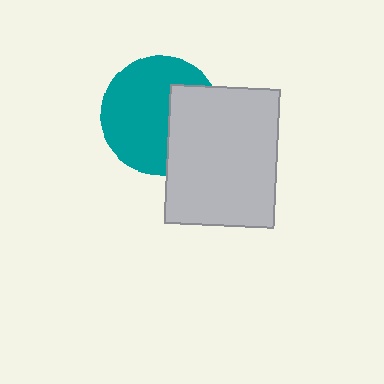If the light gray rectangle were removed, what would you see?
You would see the complete teal circle.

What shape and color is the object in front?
The object in front is a light gray rectangle.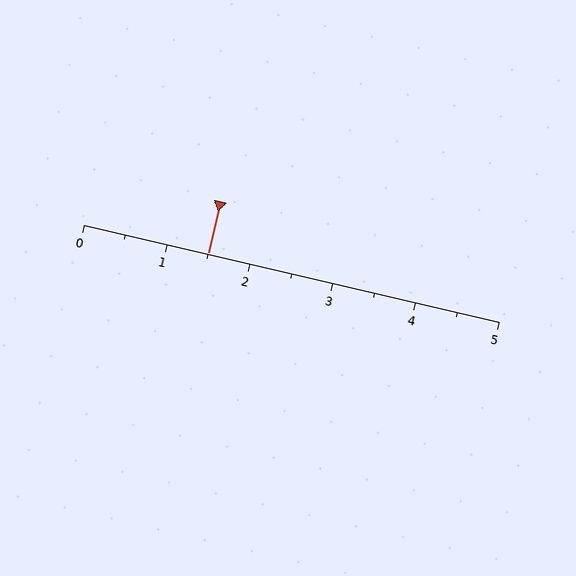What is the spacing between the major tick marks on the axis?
The major ticks are spaced 1 apart.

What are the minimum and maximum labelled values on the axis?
The axis runs from 0 to 5.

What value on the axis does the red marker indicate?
The marker indicates approximately 1.5.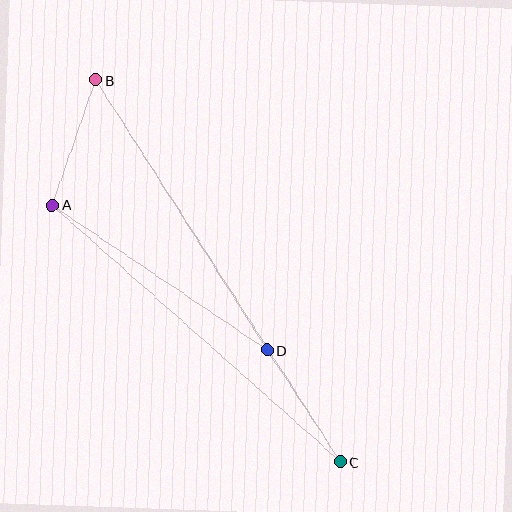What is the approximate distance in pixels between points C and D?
The distance between C and D is approximately 133 pixels.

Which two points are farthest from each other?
Points B and C are farthest from each other.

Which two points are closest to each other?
Points A and B are closest to each other.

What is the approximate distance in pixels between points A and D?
The distance between A and D is approximately 259 pixels.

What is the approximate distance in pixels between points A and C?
The distance between A and C is approximately 386 pixels.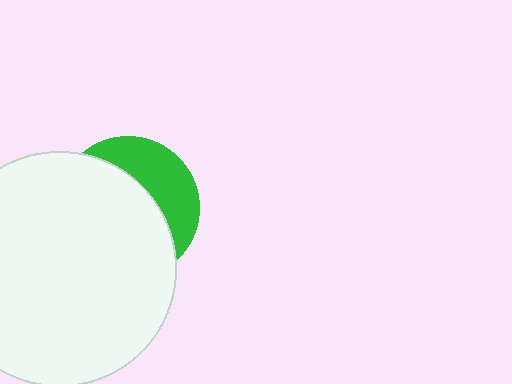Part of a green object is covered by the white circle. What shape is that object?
It is a circle.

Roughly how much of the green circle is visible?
A small part of it is visible (roughly 34%).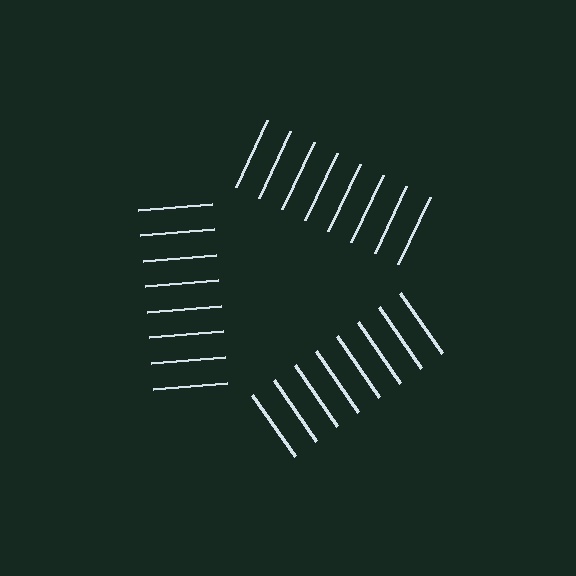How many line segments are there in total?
24 — 8 along each of the 3 edges.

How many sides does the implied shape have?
3 sides — the line-ends trace a triangle.